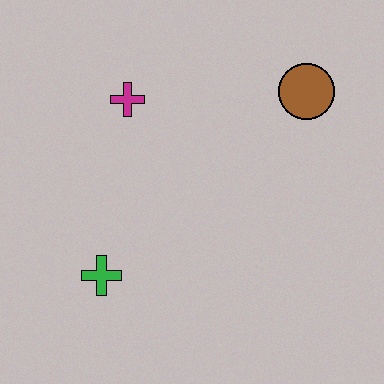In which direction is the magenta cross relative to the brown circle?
The magenta cross is to the left of the brown circle.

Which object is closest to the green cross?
The magenta cross is closest to the green cross.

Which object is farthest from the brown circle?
The green cross is farthest from the brown circle.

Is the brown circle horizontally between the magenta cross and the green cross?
No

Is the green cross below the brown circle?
Yes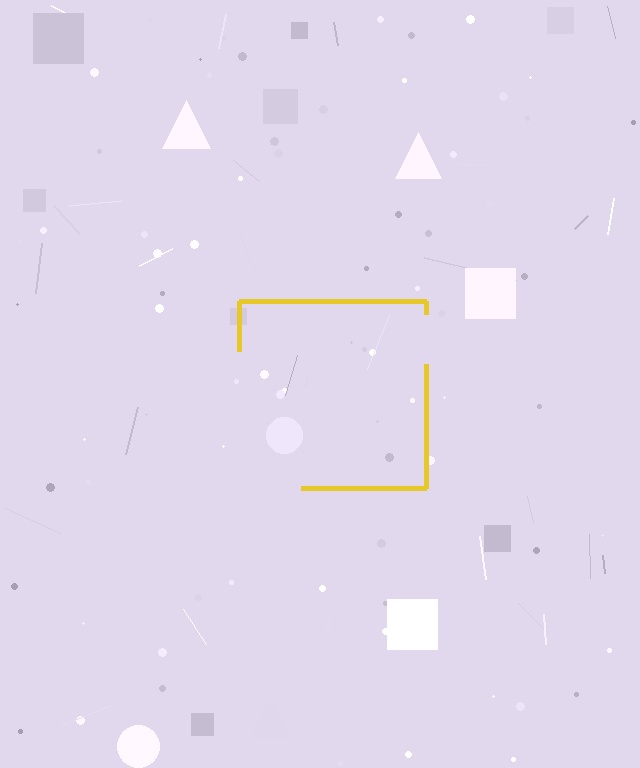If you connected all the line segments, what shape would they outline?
They would outline a square.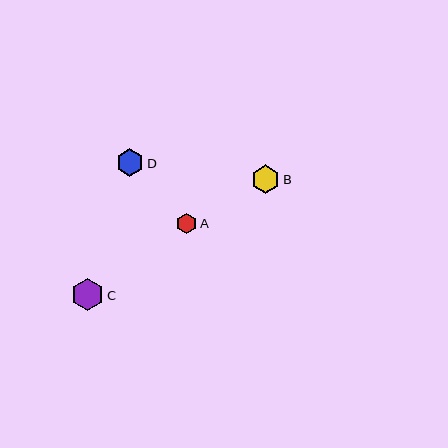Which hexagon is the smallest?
Hexagon A is the smallest with a size of approximately 21 pixels.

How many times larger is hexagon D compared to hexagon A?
Hexagon D is approximately 1.3 times the size of hexagon A.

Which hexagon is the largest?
Hexagon C is the largest with a size of approximately 32 pixels.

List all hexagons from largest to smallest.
From largest to smallest: C, B, D, A.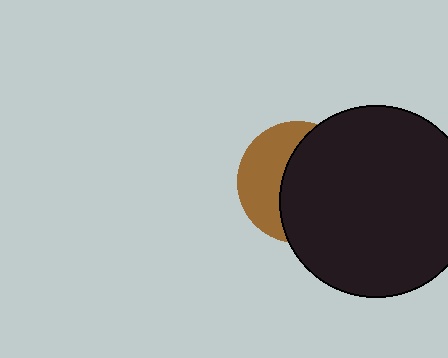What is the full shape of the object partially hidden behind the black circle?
The partially hidden object is a brown circle.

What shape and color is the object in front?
The object in front is a black circle.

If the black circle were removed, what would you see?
You would see the complete brown circle.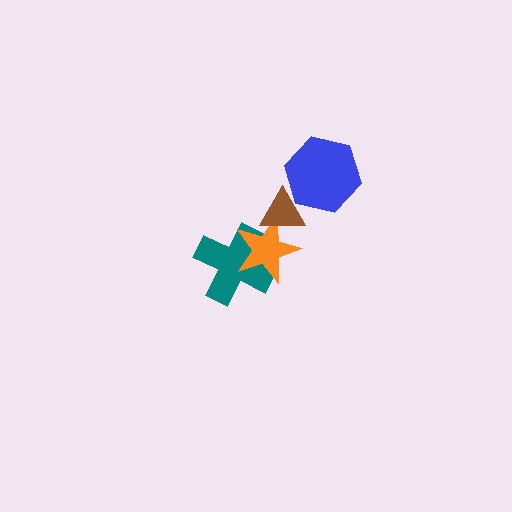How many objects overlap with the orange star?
2 objects overlap with the orange star.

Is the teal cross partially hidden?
Yes, it is partially covered by another shape.